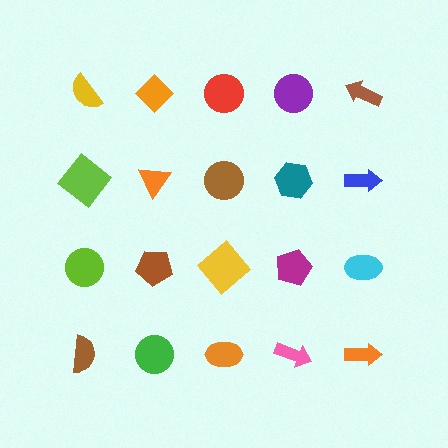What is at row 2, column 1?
A lime diamond.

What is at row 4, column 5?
An orange arrow.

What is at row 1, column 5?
A brown arrow.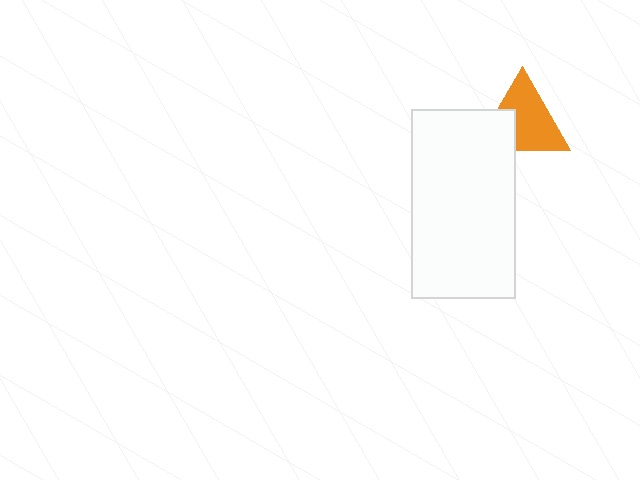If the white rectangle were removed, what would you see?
You would see the complete orange triangle.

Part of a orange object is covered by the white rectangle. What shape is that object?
It is a triangle.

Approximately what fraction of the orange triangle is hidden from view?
Roughly 30% of the orange triangle is hidden behind the white rectangle.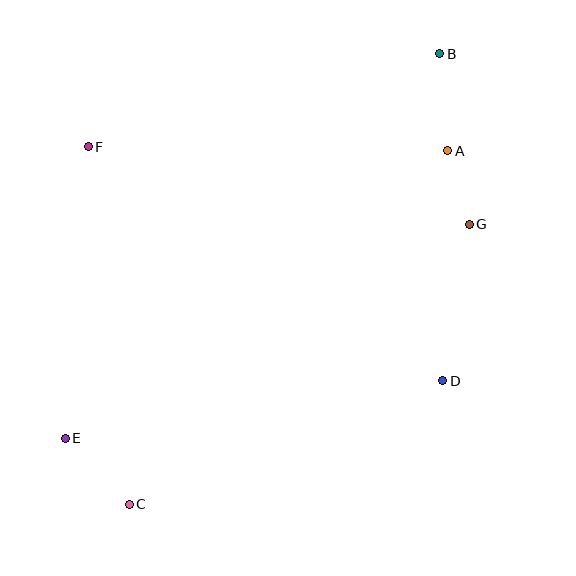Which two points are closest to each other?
Points A and G are closest to each other.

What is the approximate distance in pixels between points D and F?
The distance between D and F is approximately 425 pixels.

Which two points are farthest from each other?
Points B and C are farthest from each other.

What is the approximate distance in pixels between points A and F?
The distance between A and F is approximately 360 pixels.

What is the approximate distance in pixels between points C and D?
The distance between C and D is approximately 337 pixels.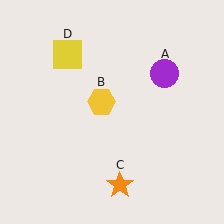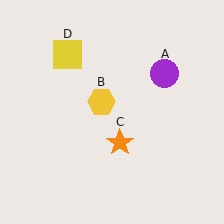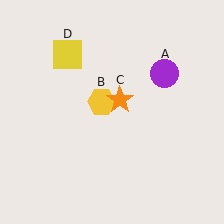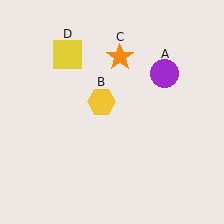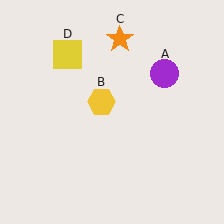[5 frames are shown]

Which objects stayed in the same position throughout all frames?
Purple circle (object A) and yellow hexagon (object B) and yellow square (object D) remained stationary.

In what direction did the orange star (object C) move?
The orange star (object C) moved up.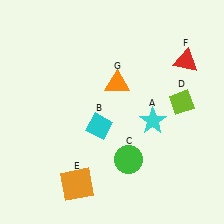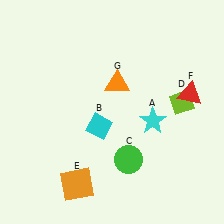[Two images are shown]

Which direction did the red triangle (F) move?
The red triangle (F) moved down.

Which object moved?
The red triangle (F) moved down.